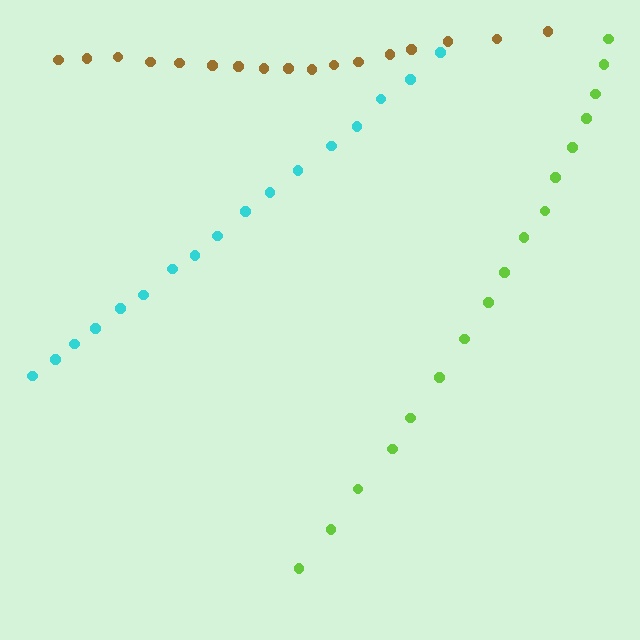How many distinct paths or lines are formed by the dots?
There are 3 distinct paths.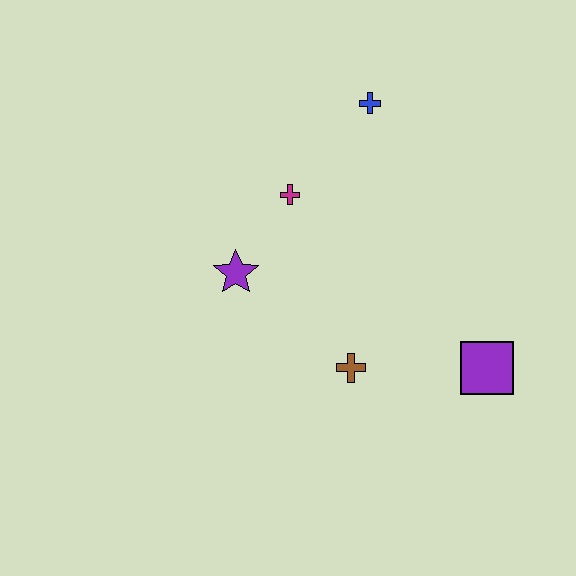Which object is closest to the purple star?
The magenta cross is closest to the purple star.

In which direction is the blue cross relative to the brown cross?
The blue cross is above the brown cross.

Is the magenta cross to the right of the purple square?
No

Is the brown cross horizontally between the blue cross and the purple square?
No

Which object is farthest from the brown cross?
The blue cross is farthest from the brown cross.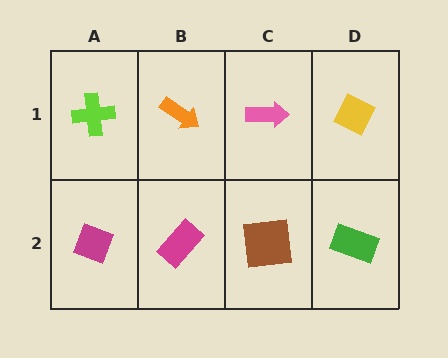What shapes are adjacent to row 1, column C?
A brown square (row 2, column C), an orange arrow (row 1, column B), a yellow diamond (row 1, column D).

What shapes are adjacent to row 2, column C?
A pink arrow (row 1, column C), a magenta rectangle (row 2, column B), a green rectangle (row 2, column D).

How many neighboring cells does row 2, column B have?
3.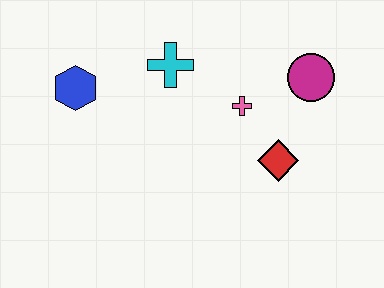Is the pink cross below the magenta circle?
Yes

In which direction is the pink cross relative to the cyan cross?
The pink cross is to the right of the cyan cross.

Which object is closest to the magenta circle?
The pink cross is closest to the magenta circle.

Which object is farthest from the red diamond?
The blue hexagon is farthest from the red diamond.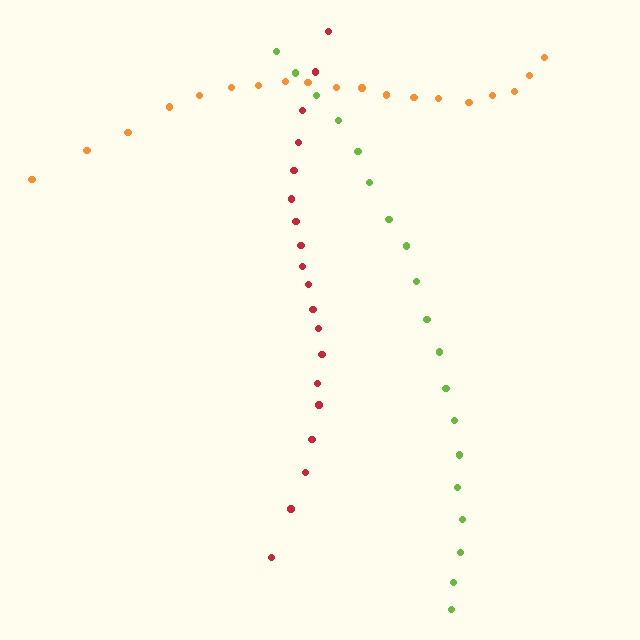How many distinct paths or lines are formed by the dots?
There are 3 distinct paths.